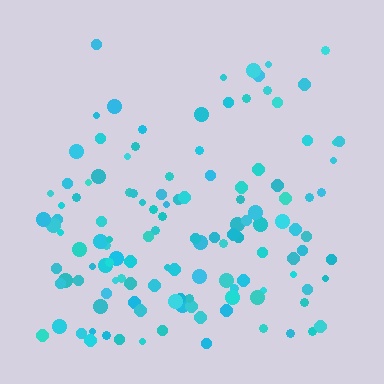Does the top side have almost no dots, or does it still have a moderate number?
Still a moderate number, just noticeably fewer than the bottom.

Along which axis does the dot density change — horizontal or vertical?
Vertical.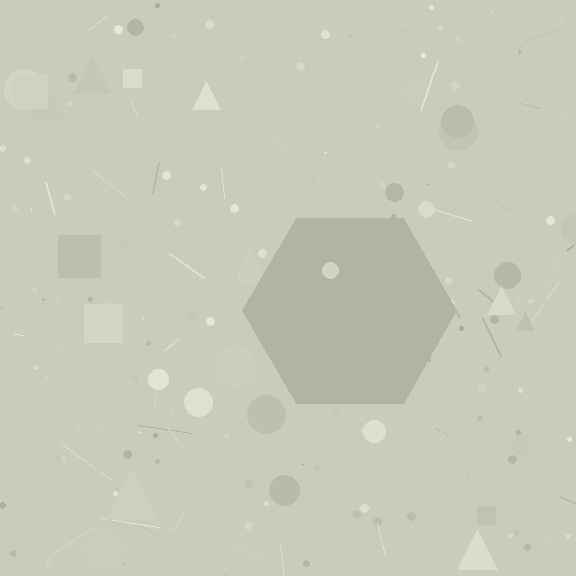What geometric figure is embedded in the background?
A hexagon is embedded in the background.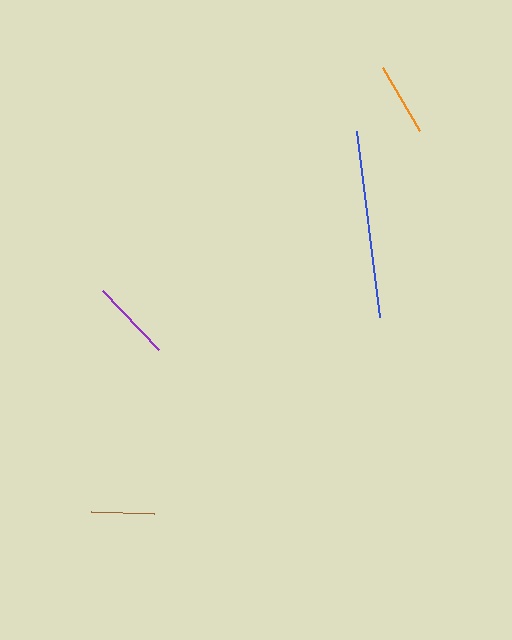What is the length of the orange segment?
The orange segment is approximately 73 pixels long.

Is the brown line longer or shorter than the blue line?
The blue line is longer than the brown line.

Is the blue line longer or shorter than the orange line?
The blue line is longer than the orange line.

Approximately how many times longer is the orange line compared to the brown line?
The orange line is approximately 1.2 times the length of the brown line.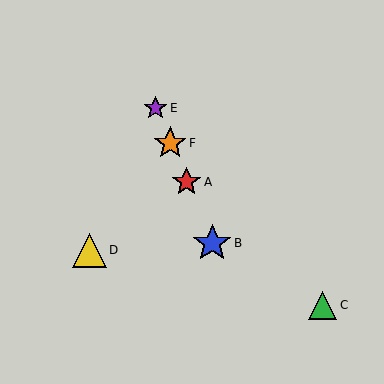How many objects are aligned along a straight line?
4 objects (A, B, E, F) are aligned along a straight line.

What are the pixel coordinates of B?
Object B is at (212, 243).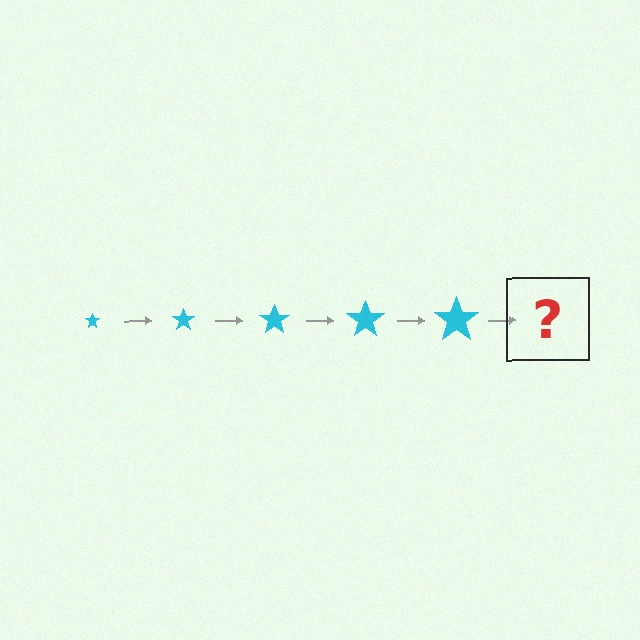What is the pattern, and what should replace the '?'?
The pattern is that the star gets progressively larger each step. The '?' should be a cyan star, larger than the previous one.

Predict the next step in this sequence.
The next step is a cyan star, larger than the previous one.